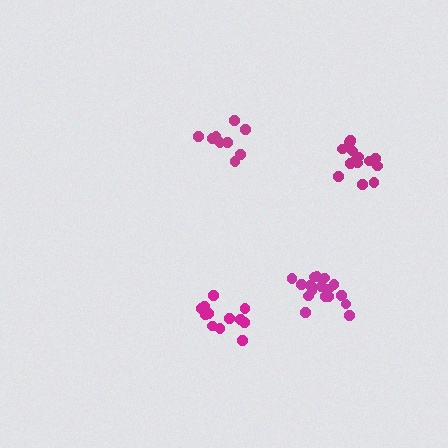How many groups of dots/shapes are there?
There are 4 groups.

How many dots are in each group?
Group 1: 17 dots, Group 2: 11 dots, Group 3: 12 dots, Group 4: 15 dots (55 total).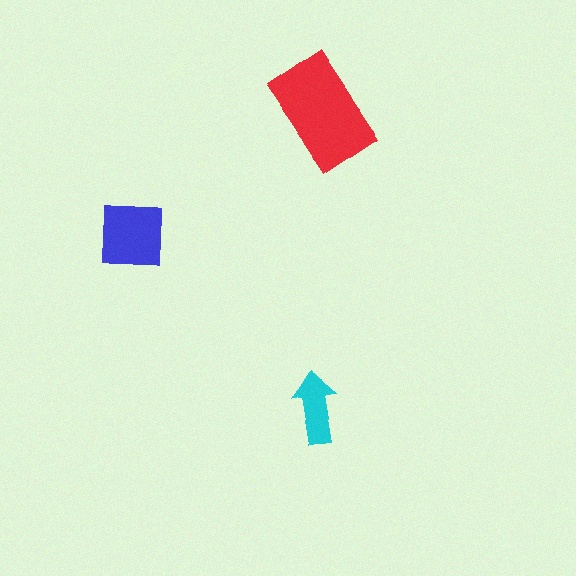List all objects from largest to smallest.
The red rectangle, the blue square, the cyan arrow.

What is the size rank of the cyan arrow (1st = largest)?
3rd.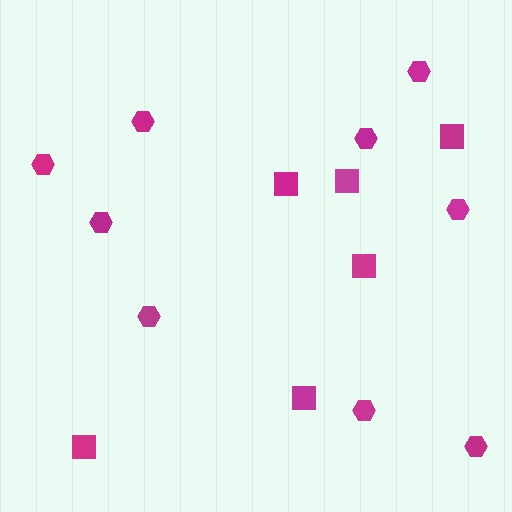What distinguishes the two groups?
There are 2 groups: one group of hexagons (9) and one group of squares (6).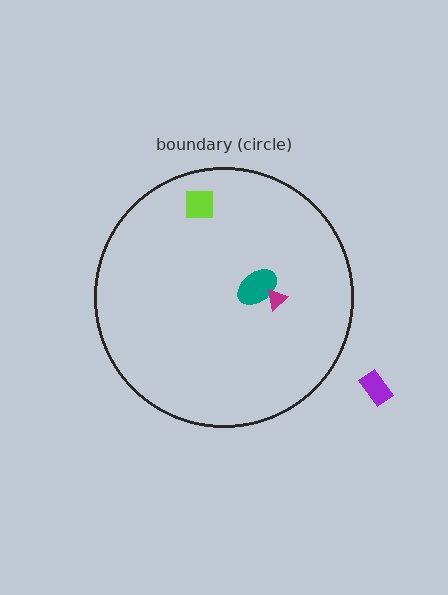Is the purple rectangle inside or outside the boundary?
Outside.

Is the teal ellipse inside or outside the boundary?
Inside.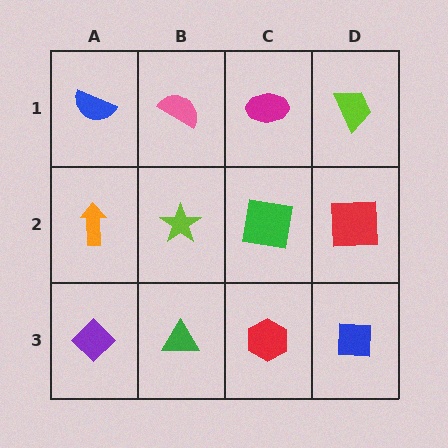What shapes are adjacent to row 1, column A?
An orange arrow (row 2, column A), a pink semicircle (row 1, column B).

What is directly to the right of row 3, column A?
A green triangle.